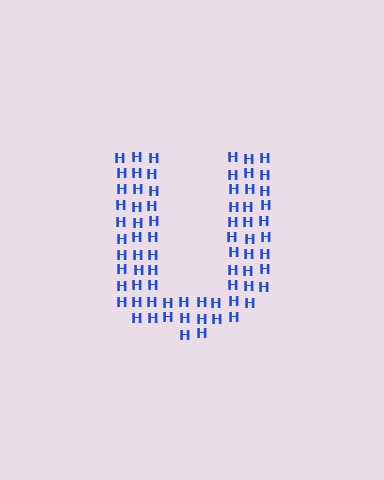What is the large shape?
The large shape is the letter U.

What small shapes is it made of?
It is made of small letter H's.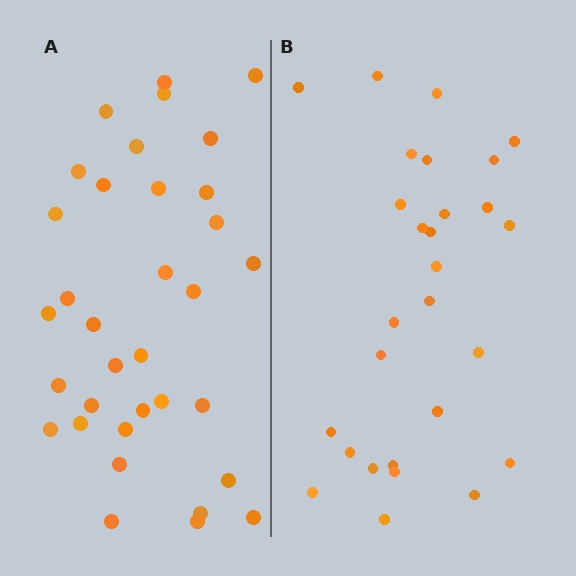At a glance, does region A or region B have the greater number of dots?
Region A (the left region) has more dots.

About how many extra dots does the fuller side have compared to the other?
Region A has about 6 more dots than region B.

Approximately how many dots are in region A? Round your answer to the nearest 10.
About 30 dots. (The exact count is 34, which rounds to 30.)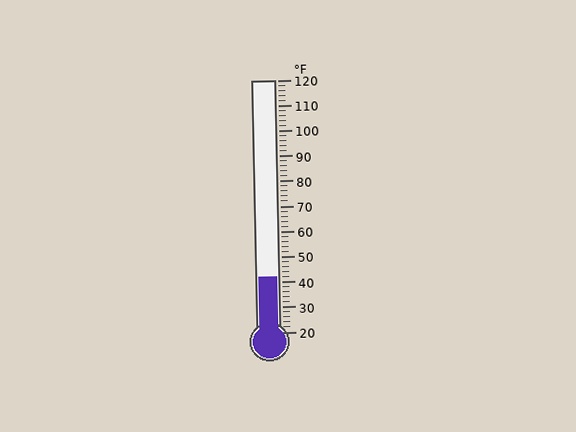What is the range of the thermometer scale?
The thermometer scale ranges from 20°F to 120°F.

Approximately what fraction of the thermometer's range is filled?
The thermometer is filled to approximately 20% of its range.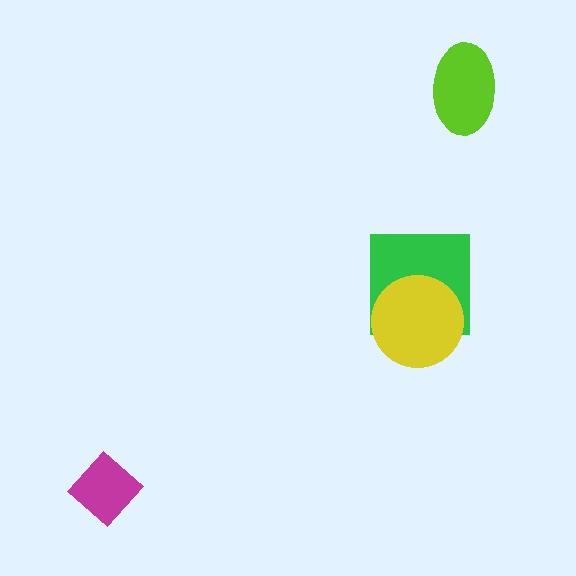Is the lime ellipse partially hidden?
No, no other shape covers it.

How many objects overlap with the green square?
1 object overlaps with the green square.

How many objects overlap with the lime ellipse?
0 objects overlap with the lime ellipse.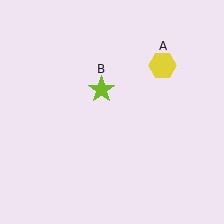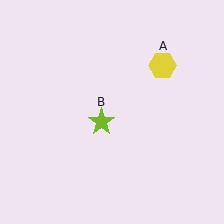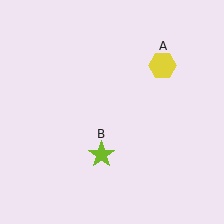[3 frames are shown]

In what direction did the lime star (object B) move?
The lime star (object B) moved down.